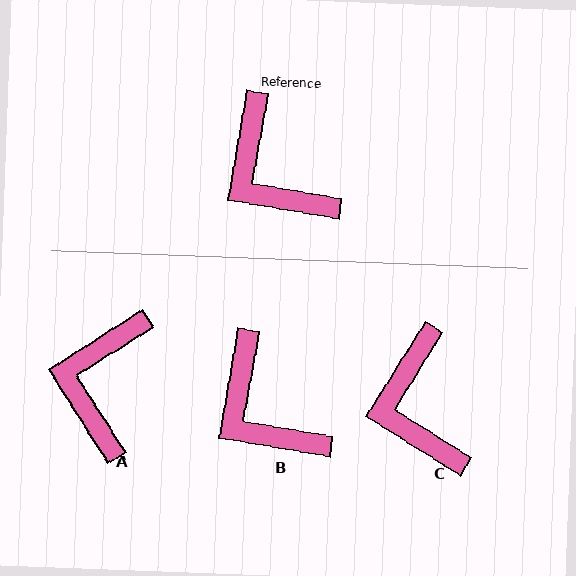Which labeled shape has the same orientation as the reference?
B.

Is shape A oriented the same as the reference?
No, it is off by about 48 degrees.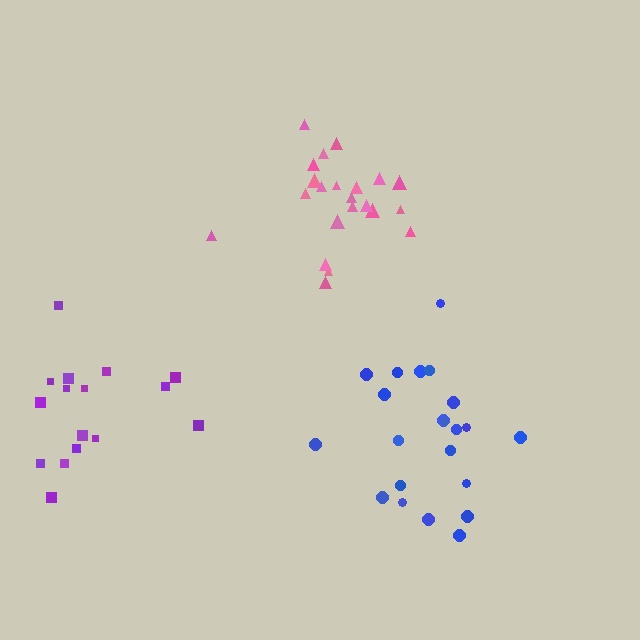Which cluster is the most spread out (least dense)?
Purple.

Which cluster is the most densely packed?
Pink.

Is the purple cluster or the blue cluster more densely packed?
Blue.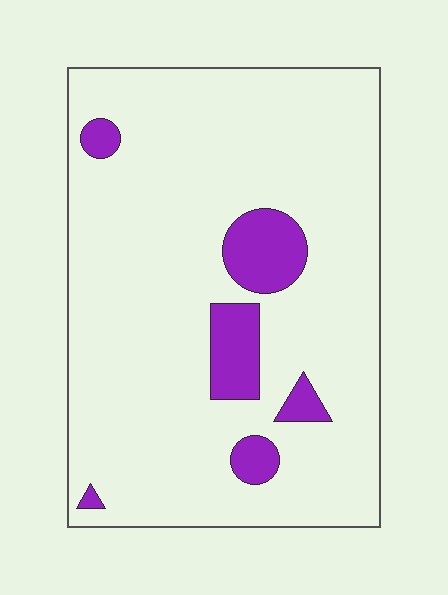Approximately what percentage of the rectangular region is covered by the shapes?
Approximately 10%.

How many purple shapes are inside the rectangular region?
6.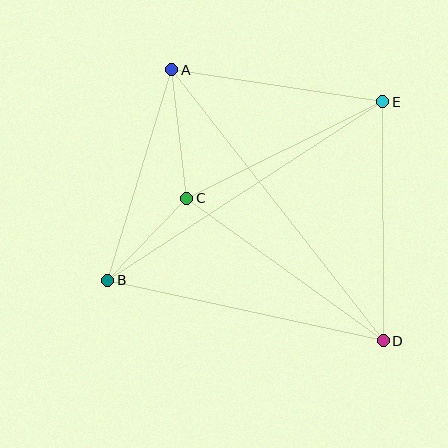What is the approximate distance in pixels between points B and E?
The distance between B and E is approximately 328 pixels.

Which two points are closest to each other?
Points B and C are closest to each other.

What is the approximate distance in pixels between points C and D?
The distance between C and D is approximately 242 pixels.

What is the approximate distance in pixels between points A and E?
The distance between A and E is approximately 213 pixels.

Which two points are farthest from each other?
Points A and D are farthest from each other.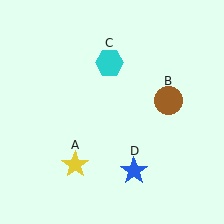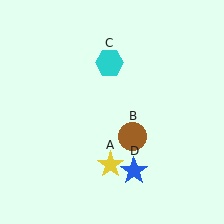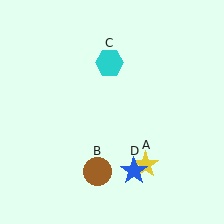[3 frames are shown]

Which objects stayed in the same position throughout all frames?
Cyan hexagon (object C) and blue star (object D) remained stationary.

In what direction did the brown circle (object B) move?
The brown circle (object B) moved down and to the left.